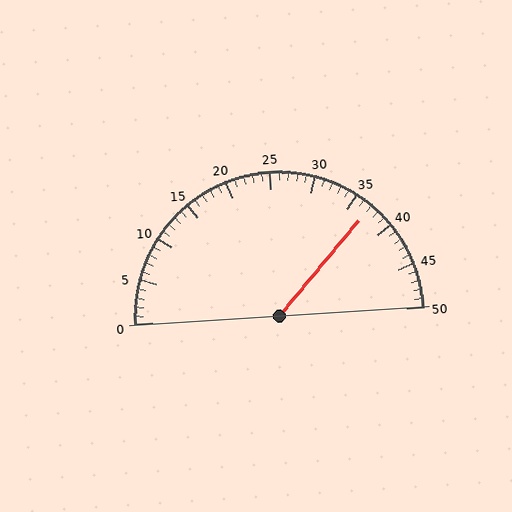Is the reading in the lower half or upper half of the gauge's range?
The reading is in the upper half of the range (0 to 50).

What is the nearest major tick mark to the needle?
The nearest major tick mark is 35.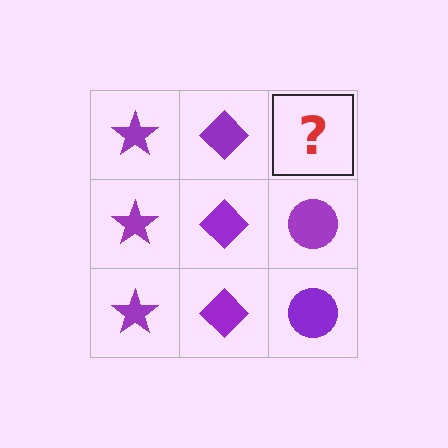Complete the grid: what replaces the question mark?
The question mark should be replaced with a purple circle.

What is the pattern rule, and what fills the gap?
The rule is that each column has a consistent shape. The gap should be filled with a purple circle.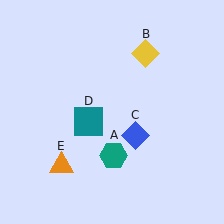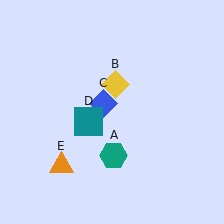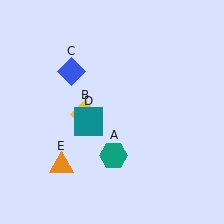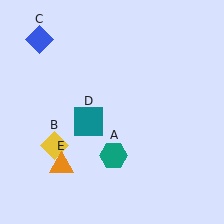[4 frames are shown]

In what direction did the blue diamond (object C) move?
The blue diamond (object C) moved up and to the left.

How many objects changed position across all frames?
2 objects changed position: yellow diamond (object B), blue diamond (object C).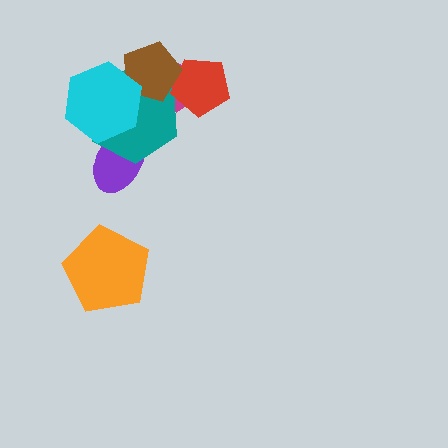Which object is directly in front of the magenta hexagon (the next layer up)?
The teal hexagon is directly in front of the magenta hexagon.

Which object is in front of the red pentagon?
The brown pentagon is in front of the red pentagon.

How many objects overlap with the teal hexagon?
4 objects overlap with the teal hexagon.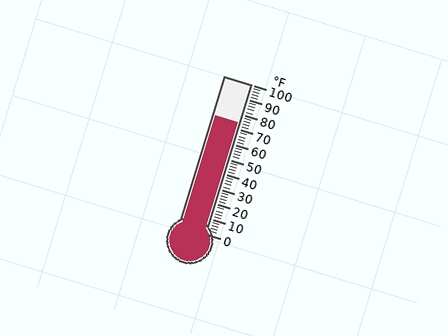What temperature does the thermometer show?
The thermometer shows approximately 74°F.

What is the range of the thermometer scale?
The thermometer scale ranges from 0°F to 100°F.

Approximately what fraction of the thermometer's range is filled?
The thermometer is filled to approximately 75% of its range.